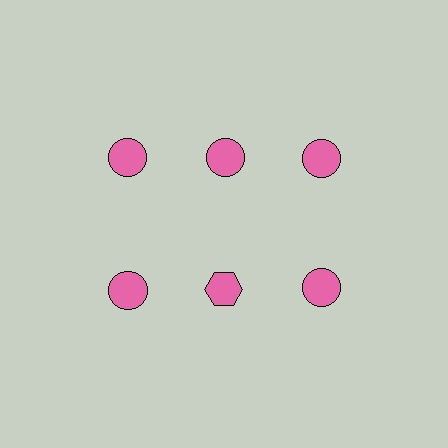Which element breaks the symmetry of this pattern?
The pink hexagon in the second row, second from left column breaks the symmetry. All other shapes are pink circles.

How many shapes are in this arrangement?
There are 6 shapes arranged in a grid pattern.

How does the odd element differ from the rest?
It has a different shape: hexagon instead of circle.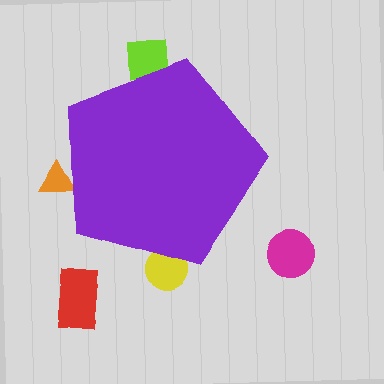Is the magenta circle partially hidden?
No, the magenta circle is fully visible.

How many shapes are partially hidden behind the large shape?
3 shapes are partially hidden.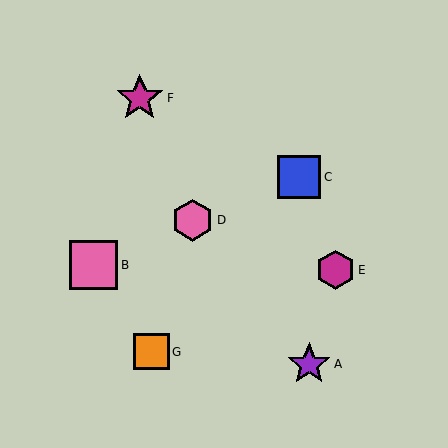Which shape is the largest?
The pink square (labeled B) is the largest.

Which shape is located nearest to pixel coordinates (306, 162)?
The blue square (labeled C) at (299, 177) is nearest to that location.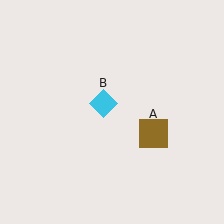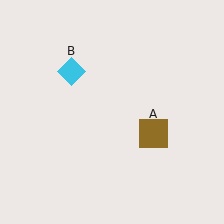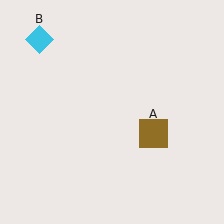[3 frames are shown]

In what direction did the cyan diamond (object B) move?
The cyan diamond (object B) moved up and to the left.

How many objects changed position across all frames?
1 object changed position: cyan diamond (object B).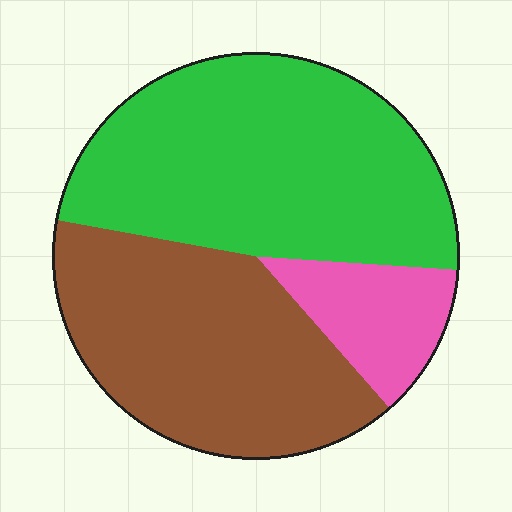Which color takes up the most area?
Green, at roughly 50%.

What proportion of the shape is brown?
Brown covers about 40% of the shape.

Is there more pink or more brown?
Brown.